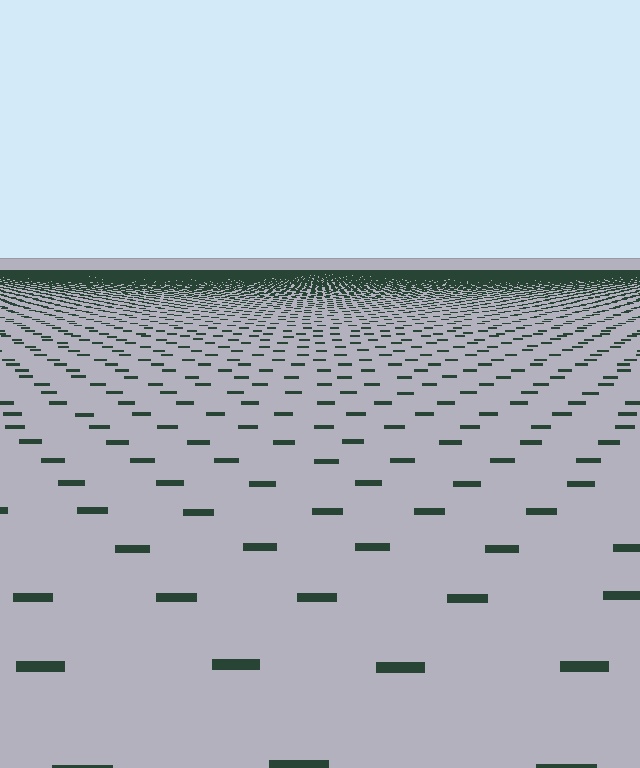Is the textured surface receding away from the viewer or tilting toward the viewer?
The surface is receding away from the viewer. Texture elements get smaller and denser toward the top.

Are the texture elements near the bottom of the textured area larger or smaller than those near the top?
Larger. Near the bottom, elements are closer to the viewer and appear at a bigger on-screen size.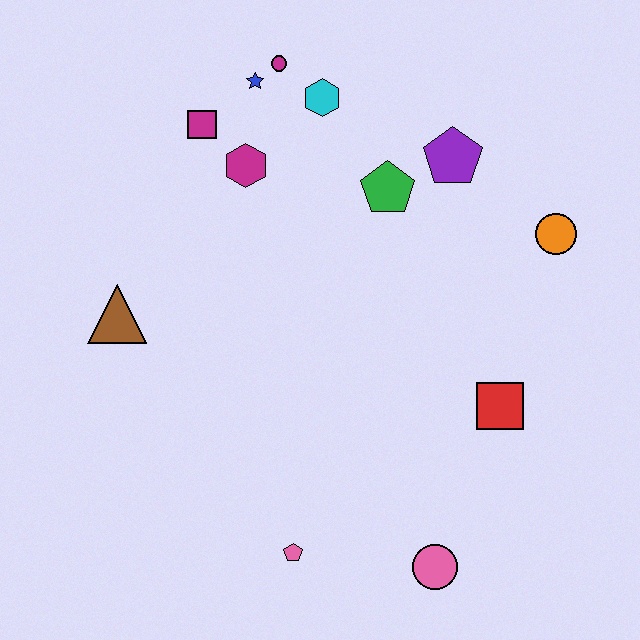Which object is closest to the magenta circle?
The blue star is closest to the magenta circle.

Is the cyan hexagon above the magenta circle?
No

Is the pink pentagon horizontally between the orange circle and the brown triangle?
Yes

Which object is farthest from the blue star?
The pink circle is farthest from the blue star.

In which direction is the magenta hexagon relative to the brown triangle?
The magenta hexagon is above the brown triangle.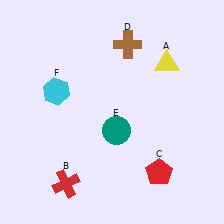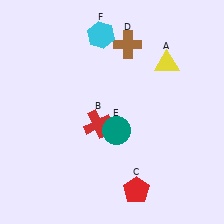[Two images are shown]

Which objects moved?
The objects that moved are: the red cross (B), the red pentagon (C), the cyan hexagon (F).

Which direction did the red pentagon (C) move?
The red pentagon (C) moved left.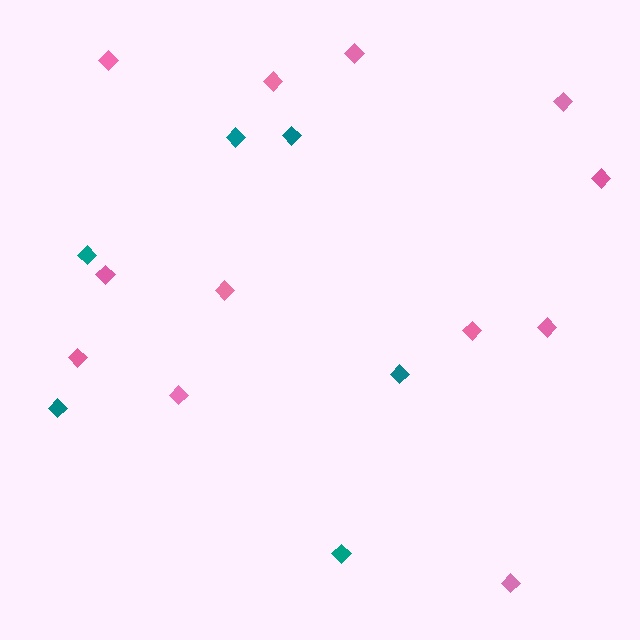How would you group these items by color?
There are 2 groups: one group of pink diamonds (12) and one group of teal diamonds (6).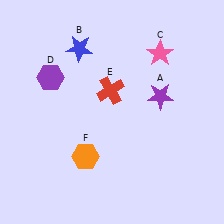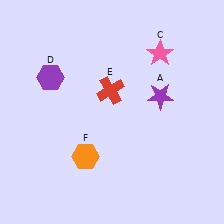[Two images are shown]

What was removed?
The blue star (B) was removed in Image 2.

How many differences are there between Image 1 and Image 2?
There is 1 difference between the two images.